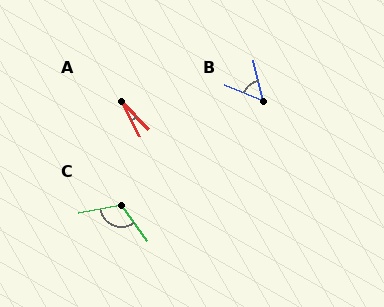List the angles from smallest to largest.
A (17°), B (54°), C (115°).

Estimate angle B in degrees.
Approximately 54 degrees.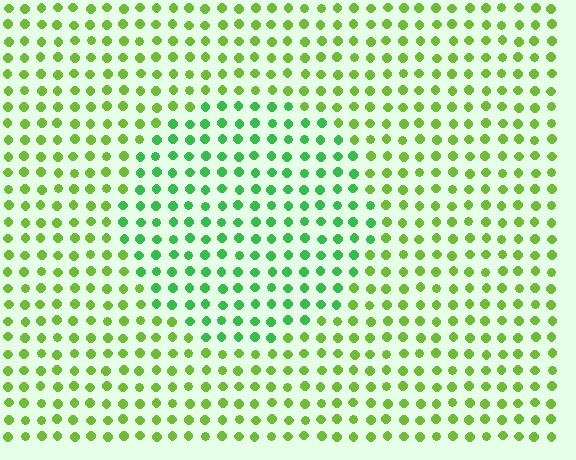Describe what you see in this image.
The image is filled with small lime elements in a uniform arrangement. A circle-shaped region is visible where the elements are tinted to a slightly different hue, forming a subtle color boundary.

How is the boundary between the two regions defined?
The boundary is defined purely by a slight shift in hue (about 35 degrees). Spacing, size, and orientation are identical on both sides.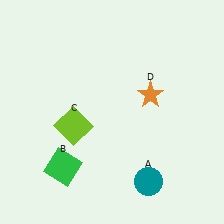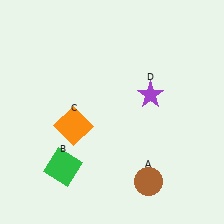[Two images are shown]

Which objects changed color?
A changed from teal to brown. C changed from lime to orange. D changed from orange to purple.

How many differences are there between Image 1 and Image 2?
There are 3 differences between the two images.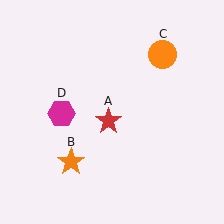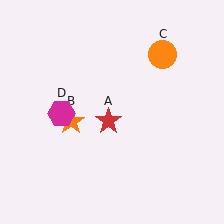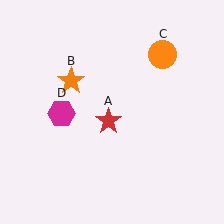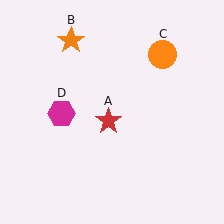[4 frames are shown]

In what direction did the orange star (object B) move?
The orange star (object B) moved up.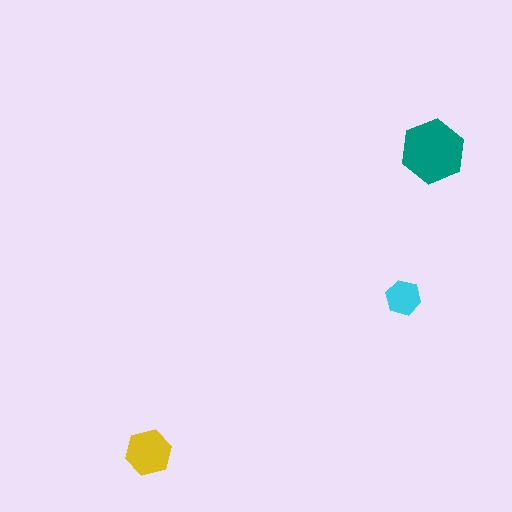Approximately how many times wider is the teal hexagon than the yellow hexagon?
About 1.5 times wider.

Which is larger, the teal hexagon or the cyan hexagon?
The teal one.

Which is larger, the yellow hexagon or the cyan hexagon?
The yellow one.